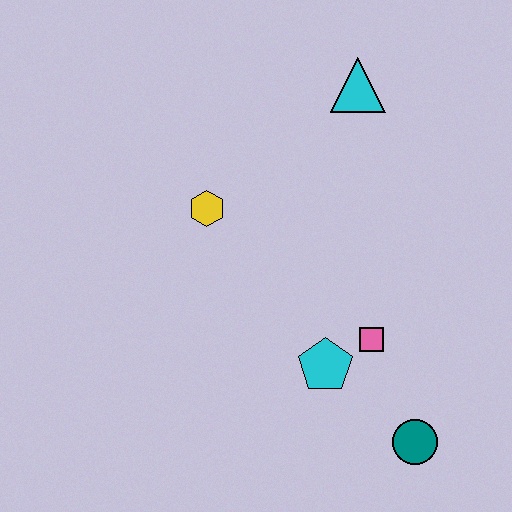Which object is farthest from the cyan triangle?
The teal circle is farthest from the cyan triangle.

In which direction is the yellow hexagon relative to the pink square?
The yellow hexagon is to the left of the pink square.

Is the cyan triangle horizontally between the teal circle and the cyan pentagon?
Yes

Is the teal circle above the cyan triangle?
No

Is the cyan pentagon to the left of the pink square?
Yes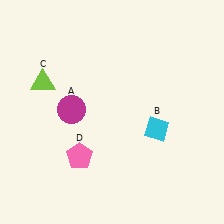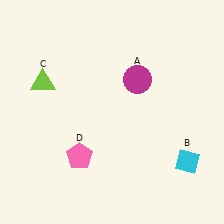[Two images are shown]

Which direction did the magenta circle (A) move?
The magenta circle (A) moved right.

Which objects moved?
The objects that moved are: the magenta circle (A), the cyan diamond (B).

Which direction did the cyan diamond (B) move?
The cyan diamond (B) moved down.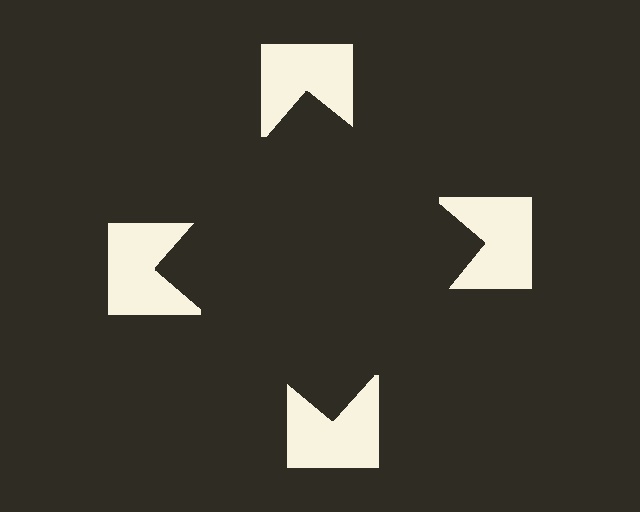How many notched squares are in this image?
There are 4 — one at each vertex of the illusory square.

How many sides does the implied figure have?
4 sides.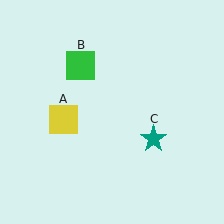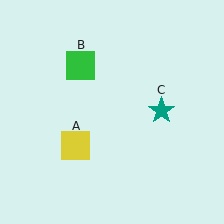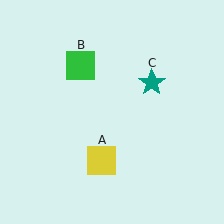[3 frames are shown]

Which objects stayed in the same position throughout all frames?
Green square (object B) remained stationary.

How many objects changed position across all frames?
2 objects changed position: yellow square (object A), teal star (object C).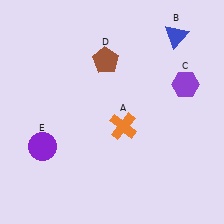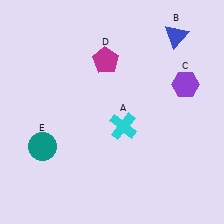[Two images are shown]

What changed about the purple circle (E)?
In Image 1, E is purple. In Image 2, it changed to teal.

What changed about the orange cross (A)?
In Image 1, A is orange. In Image 2, it changed to cyan.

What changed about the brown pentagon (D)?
In Image 1, D is brown. In Image 2, it changed to magenta.